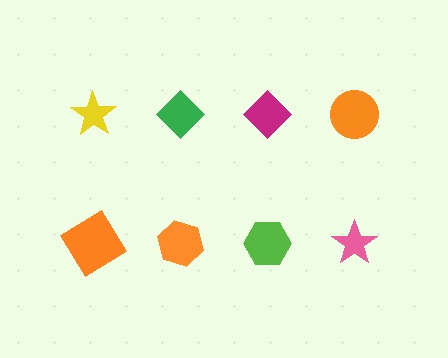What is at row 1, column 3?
A magenta diamond.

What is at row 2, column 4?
A pink star.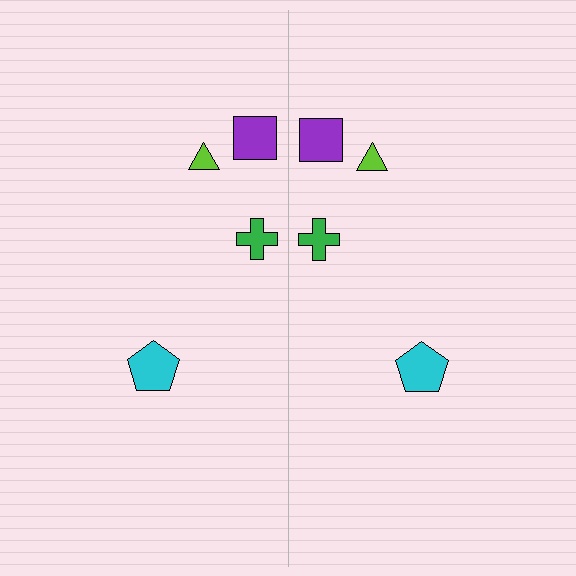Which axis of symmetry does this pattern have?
The pattern has a vertical axis of symmetry running through the center of the image.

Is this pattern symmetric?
Yes, this pattern has bilateral (reflection) symmetry.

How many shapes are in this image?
There are 8 shapes in this image.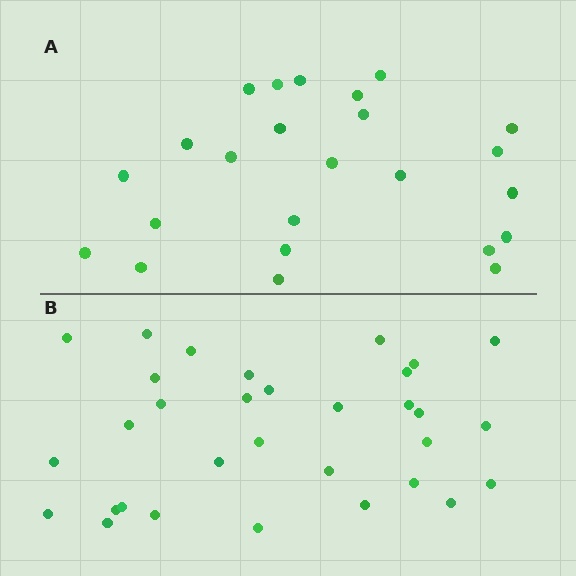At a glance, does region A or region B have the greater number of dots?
Region B (the bottom region) has more dots.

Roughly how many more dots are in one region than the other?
Region B has roughly 8 or so more dots than region A.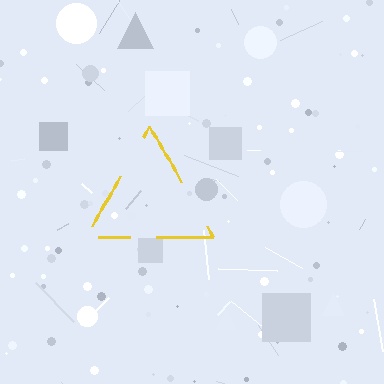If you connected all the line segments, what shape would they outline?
They would outline a triangle.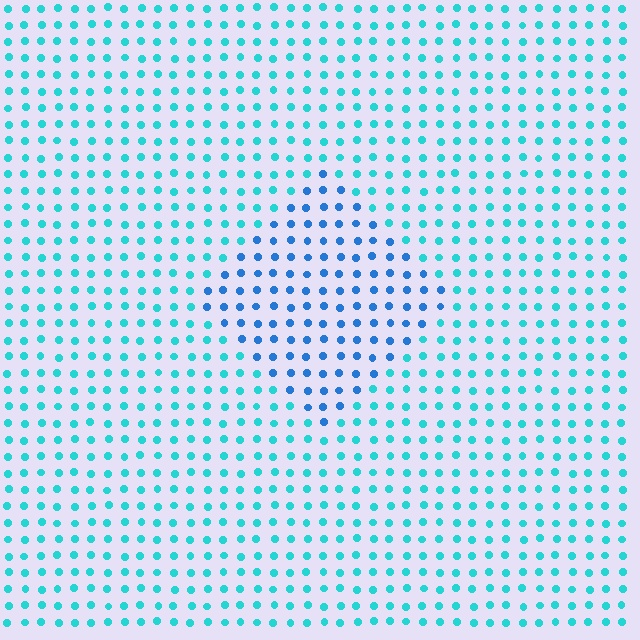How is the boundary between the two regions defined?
The boundary is defined purely by a slight shift in hue (about 32 degrees). Spacing, size, and orientation are identical on both sides.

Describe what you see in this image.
The image is filled with small cyan elements in a uniform arrangement. A diamond-shaped region is visible where the elements are tinted to a slightly different hue, forming a subtle color boundary.